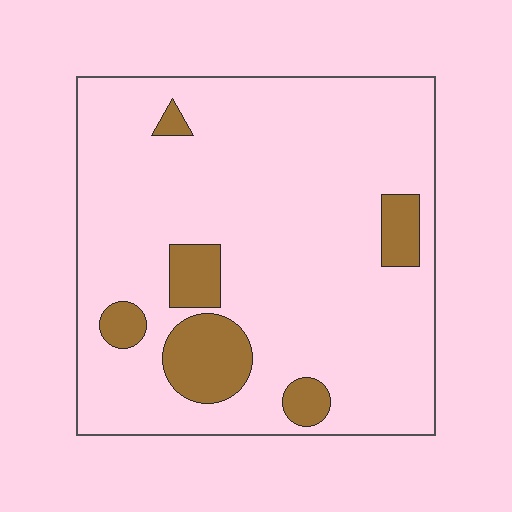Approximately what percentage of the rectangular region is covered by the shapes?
Approximately 15%.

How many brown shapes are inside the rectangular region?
6.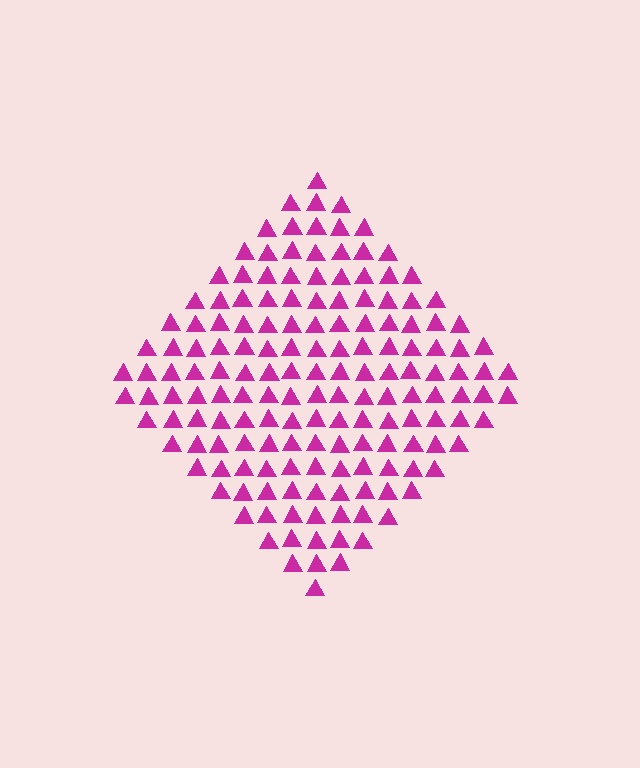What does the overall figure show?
The overall figure shows a diamond.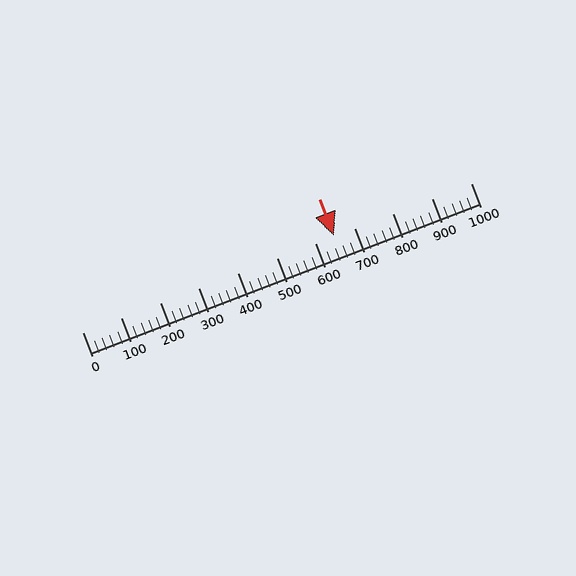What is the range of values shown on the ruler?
The ruler shows values from 0 to 1000.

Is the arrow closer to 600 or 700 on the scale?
The arrow is closer to 600.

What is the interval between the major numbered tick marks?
The major tick marks are spaced 100 units apart.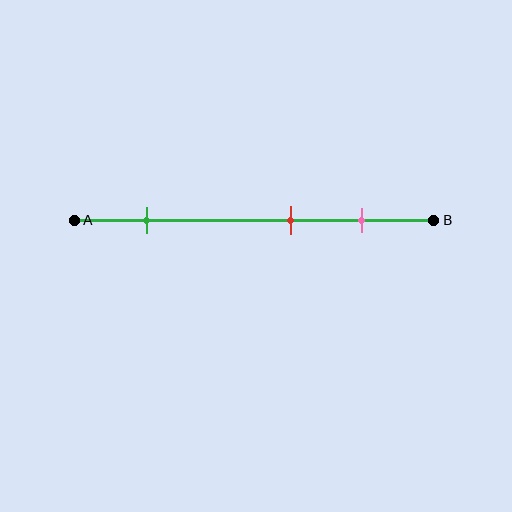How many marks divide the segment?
There are 3 marks dividing the segment.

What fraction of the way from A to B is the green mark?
The green mark is approximately 20% (0.2) of the way from A to B.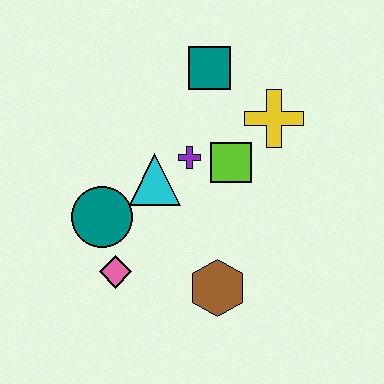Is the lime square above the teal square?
No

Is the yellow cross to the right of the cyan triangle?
Yes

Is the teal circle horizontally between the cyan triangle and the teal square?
No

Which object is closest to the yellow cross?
The lime square is closest to the yellow cross.